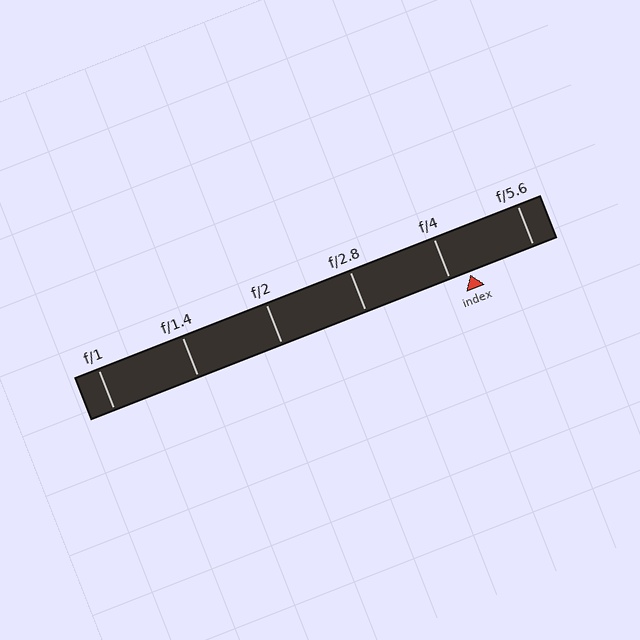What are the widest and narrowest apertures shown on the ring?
The widest aperture shown is f/1 and the narrowest is f/5.6.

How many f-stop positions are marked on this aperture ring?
There are 6 f-stop positions marked.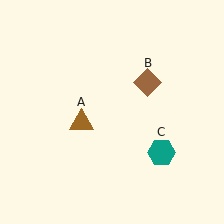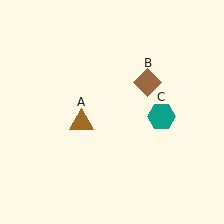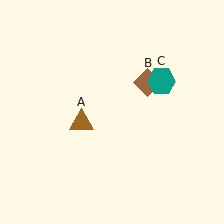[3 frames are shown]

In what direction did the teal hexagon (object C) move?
The teal hexagon (object C) moved up.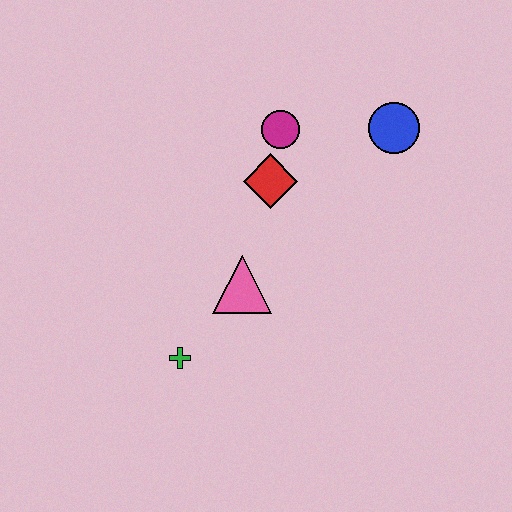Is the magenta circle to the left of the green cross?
No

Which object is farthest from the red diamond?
The green cross is farthest from the red diamond.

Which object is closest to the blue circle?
The magenta circle is closest to the blue circle.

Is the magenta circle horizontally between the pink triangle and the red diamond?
No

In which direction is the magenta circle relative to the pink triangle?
The magenta circle is above the pink triangle.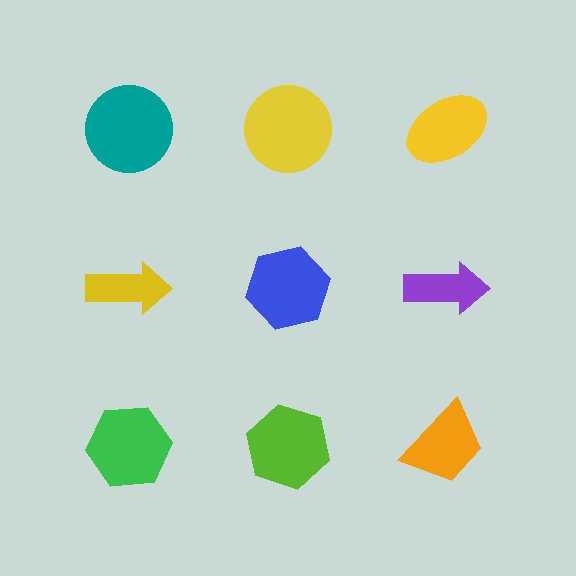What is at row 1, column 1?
A teal circle.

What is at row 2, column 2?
A blue hexagon.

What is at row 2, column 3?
A purple arrow.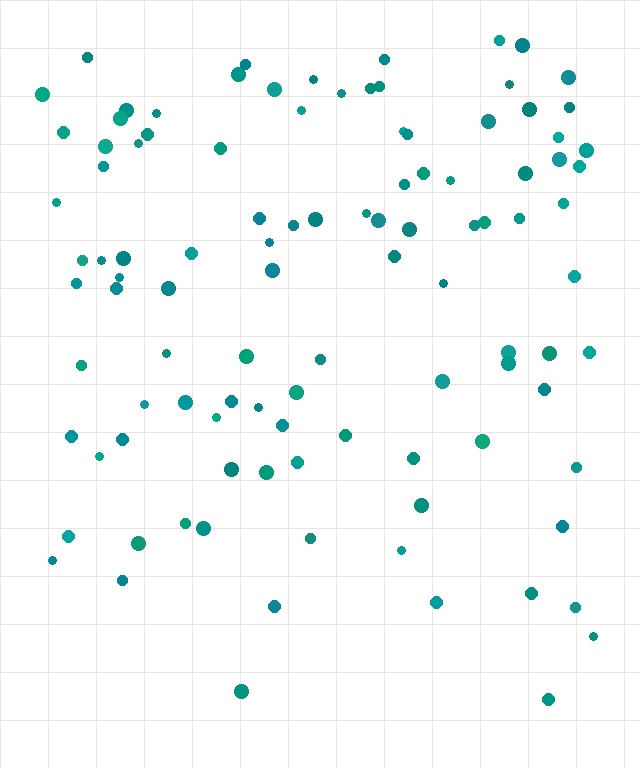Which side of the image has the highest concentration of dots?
The top.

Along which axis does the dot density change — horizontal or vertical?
Vertical.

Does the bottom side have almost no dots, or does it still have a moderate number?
Still a moderate number, just noticeably fewer than the top.